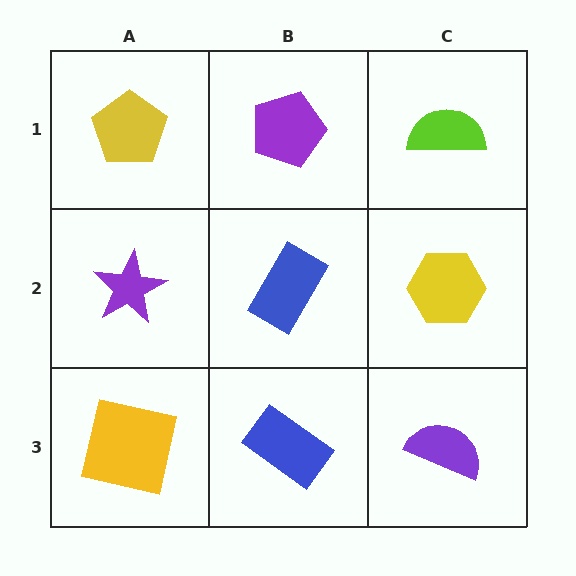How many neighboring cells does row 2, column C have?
3.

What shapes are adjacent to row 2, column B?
A purple pentagon (row 1, column B), a blue rectangle (row 3, column B), a purple star (row 2, column A), a yellow hexagon (row 2, column C).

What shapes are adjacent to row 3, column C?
A yellow hexagon (row 2, column C), a blue rectangle (row 3, column B).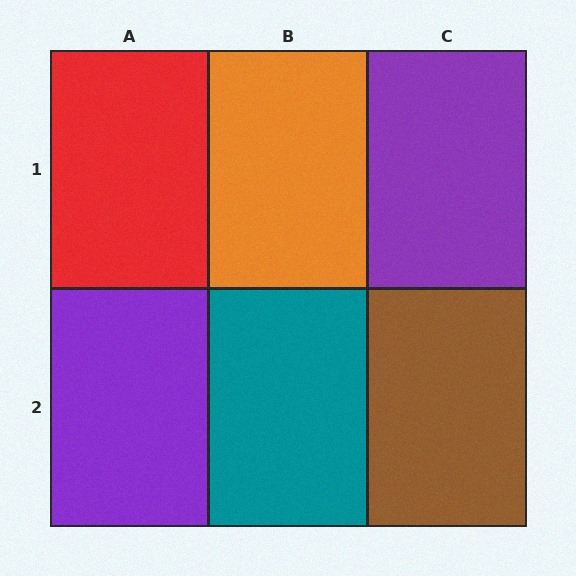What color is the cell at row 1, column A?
Red.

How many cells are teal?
1 cell is teal.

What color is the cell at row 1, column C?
Purple.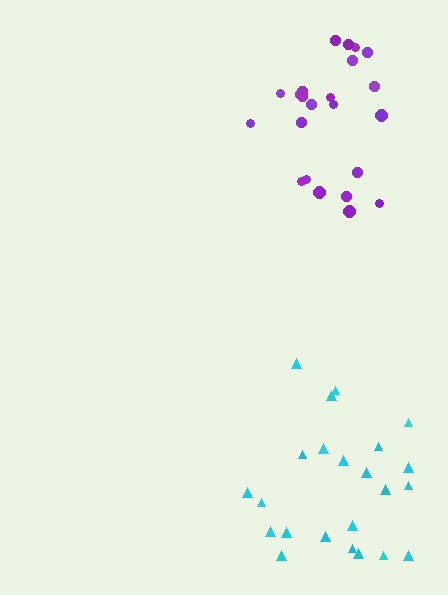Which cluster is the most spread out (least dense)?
Cyan.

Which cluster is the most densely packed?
Purple.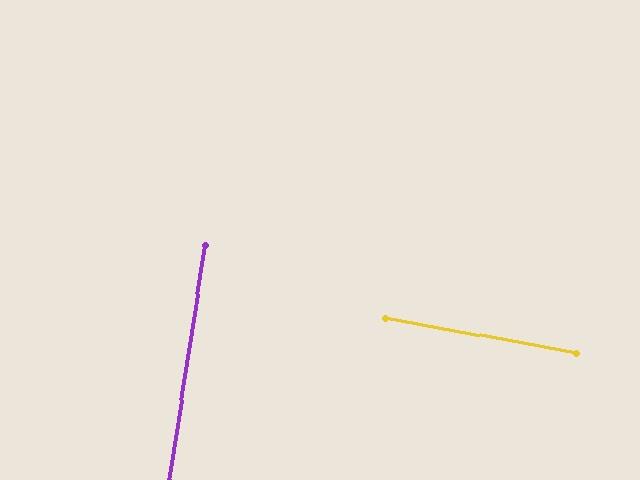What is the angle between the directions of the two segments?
Approximately 89 degrees.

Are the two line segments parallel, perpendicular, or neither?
Perpendicular — they meet at approximately 89°.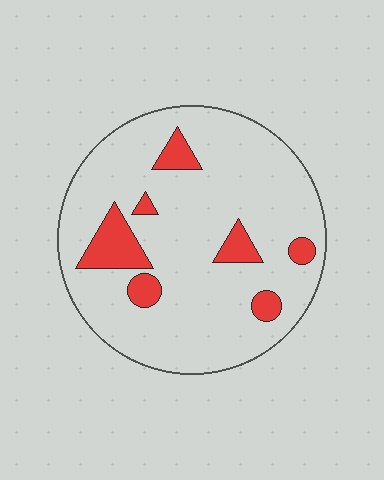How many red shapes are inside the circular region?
7.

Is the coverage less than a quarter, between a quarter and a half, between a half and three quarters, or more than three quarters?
Less than a quarter.